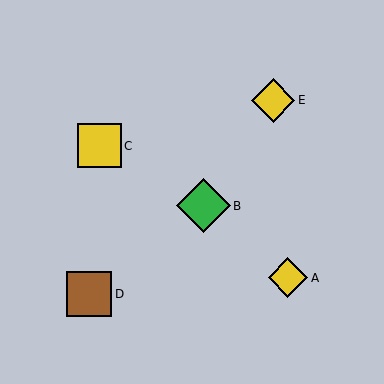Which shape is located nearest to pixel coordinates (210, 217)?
The green diamond (labeled B) at (203, 206) is nearest to that location.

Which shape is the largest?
The green diamond (labeled B) is the largest.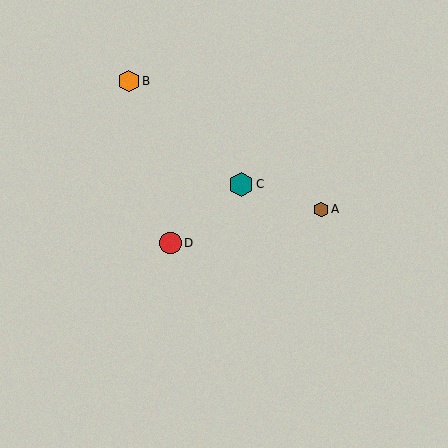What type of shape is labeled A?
Shape A is a brown hexagon.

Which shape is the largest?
The teal hexagon (labeled C) is the largest.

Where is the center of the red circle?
The center of the red circle is at (171, 243).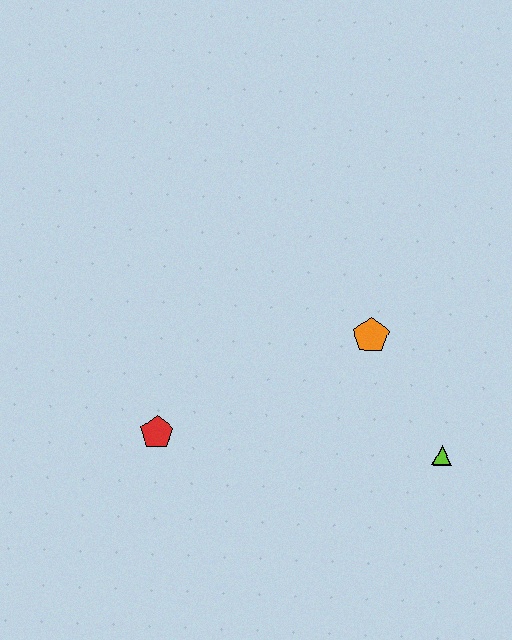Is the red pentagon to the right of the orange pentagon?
No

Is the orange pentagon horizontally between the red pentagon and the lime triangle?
Yes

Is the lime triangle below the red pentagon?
Yes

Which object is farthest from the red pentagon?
The lime triangle is farthest from the red pentagon.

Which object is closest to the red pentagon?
The orange pentagon is closest to the red pentagon.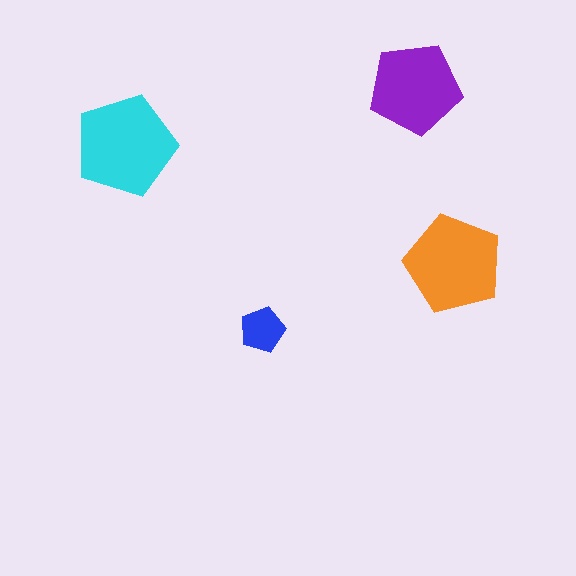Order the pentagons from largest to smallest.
the cyan one, the orange one, the purple one, the blue one.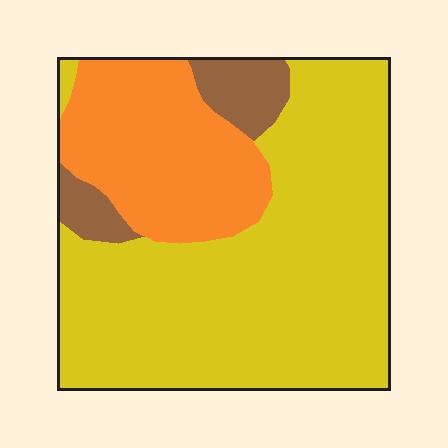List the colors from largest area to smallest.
From largest to smallest: yellow, orange, brown.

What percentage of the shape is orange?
Orange takes up about one quarter (1/4) of the shape.